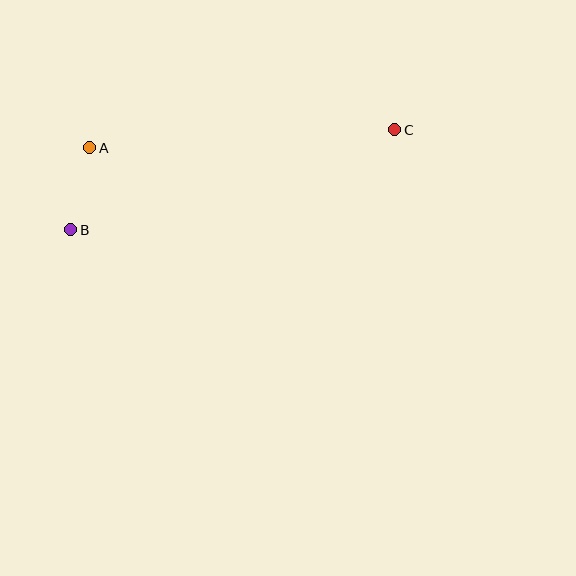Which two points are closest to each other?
Points A and B are closest to each other.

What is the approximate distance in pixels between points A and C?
The distance between A and C is approximately 306 pixels.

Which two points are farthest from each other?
Points B and C are farthest from each other.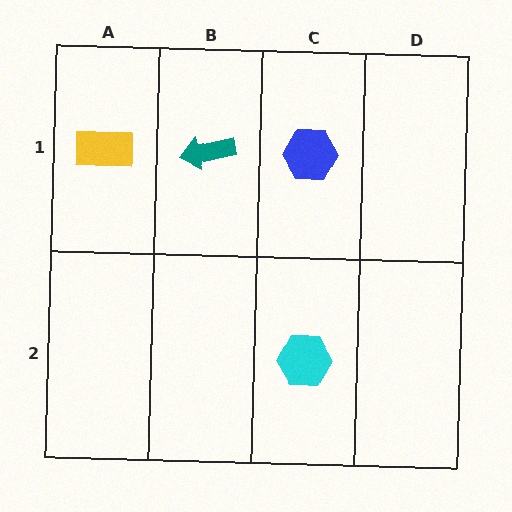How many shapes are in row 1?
3 shapes.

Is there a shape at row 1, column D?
No, that cell is empty.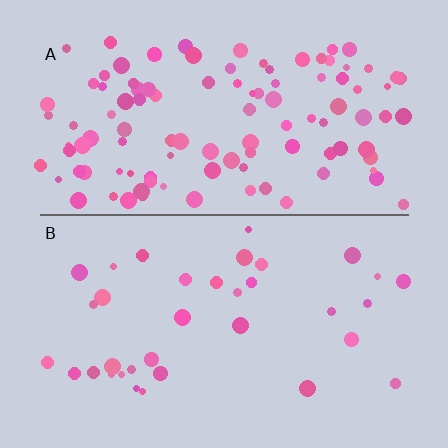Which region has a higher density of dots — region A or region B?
A (the top).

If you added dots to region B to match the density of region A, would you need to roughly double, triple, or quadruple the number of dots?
Approximately triple.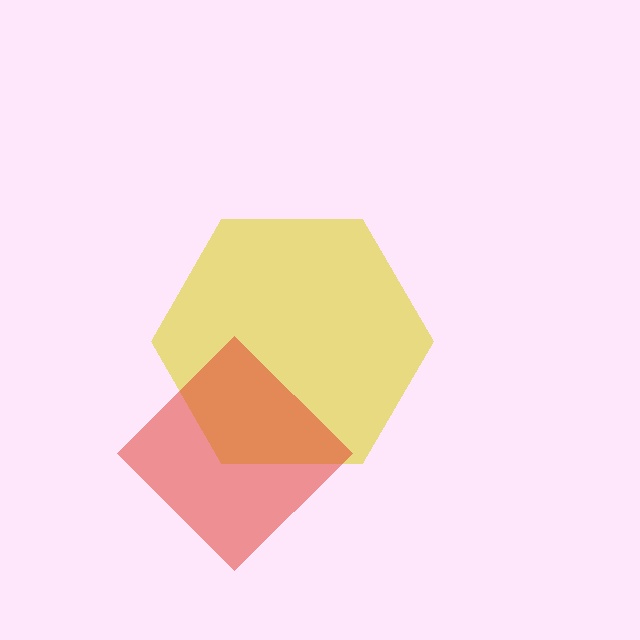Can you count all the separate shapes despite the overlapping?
Yes, there are 2 separate shapes.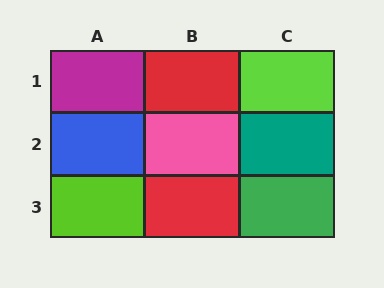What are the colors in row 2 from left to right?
Blue, pink, teal.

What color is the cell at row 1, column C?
Lime.